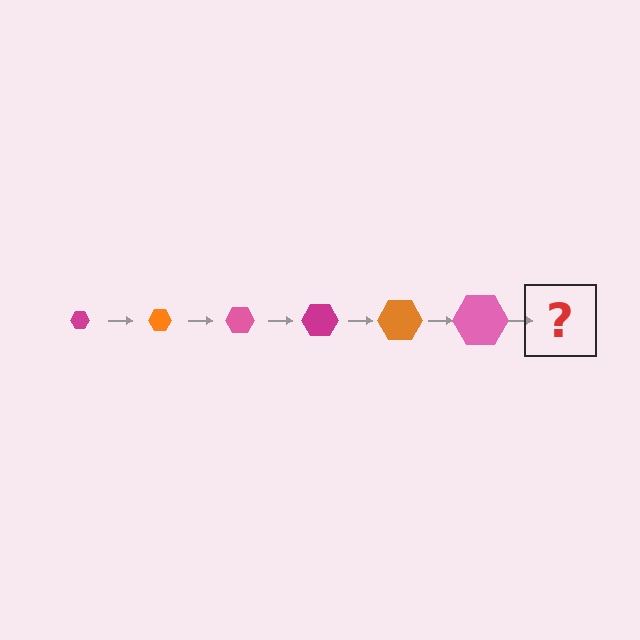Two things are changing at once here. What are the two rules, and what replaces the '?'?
The two rules are that the hexagon grows larger each step and the color cycles through magenta, orange, and pink. The '?' should be a magenta hexagon, larger than the previous one.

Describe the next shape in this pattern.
It should be a magenta hexagon, larger than the previous one.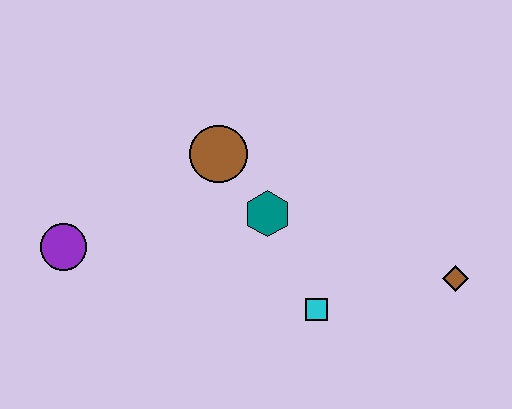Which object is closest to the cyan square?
The teal hexagon is closest to the cyan square.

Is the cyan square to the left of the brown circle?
No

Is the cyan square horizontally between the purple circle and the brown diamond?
Yes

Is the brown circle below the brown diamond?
No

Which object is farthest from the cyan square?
The purple circle is farthest from the cyan square.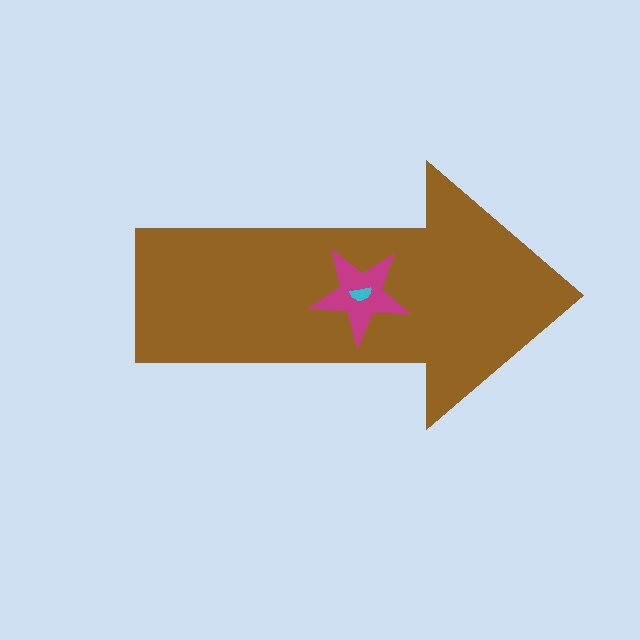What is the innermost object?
The cyan semicircle.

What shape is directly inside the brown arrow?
The magenta star.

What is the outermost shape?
The brown arrow.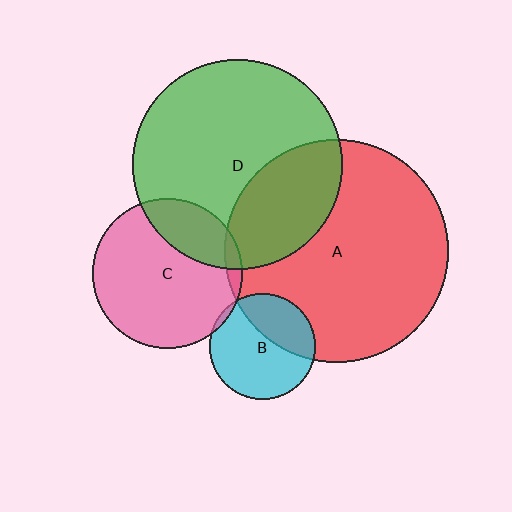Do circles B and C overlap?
Yes.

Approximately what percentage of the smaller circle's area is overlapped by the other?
Approximately 5%.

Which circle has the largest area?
Circle A (red).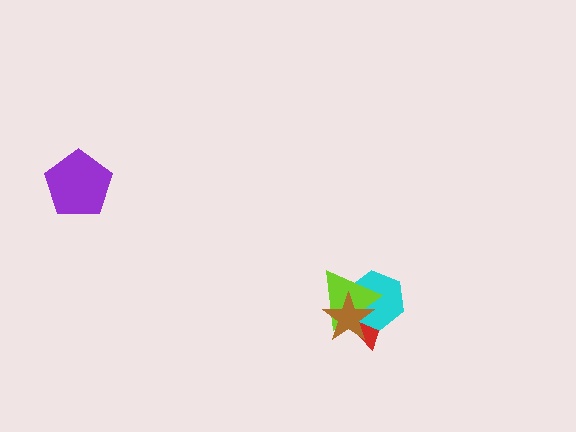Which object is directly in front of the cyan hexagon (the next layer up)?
The lime triangle is directly in front of the cyan hexagon.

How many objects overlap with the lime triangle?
3 objects overlap with the lime triangle.